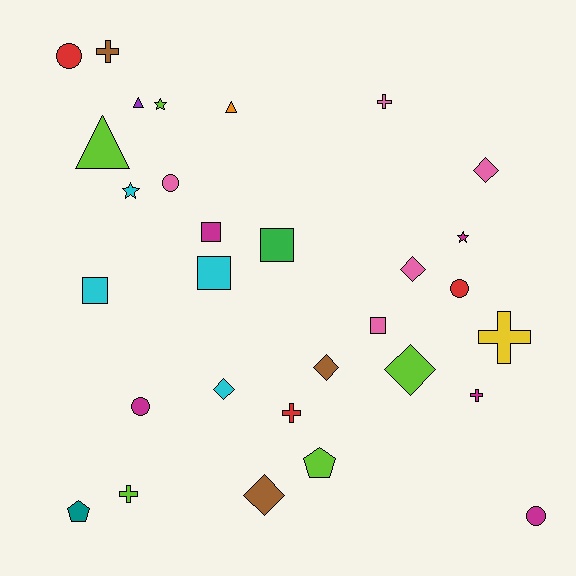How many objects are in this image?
There are 30 objects.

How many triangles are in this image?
There are 3 triangles.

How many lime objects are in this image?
There are 5 lime objects.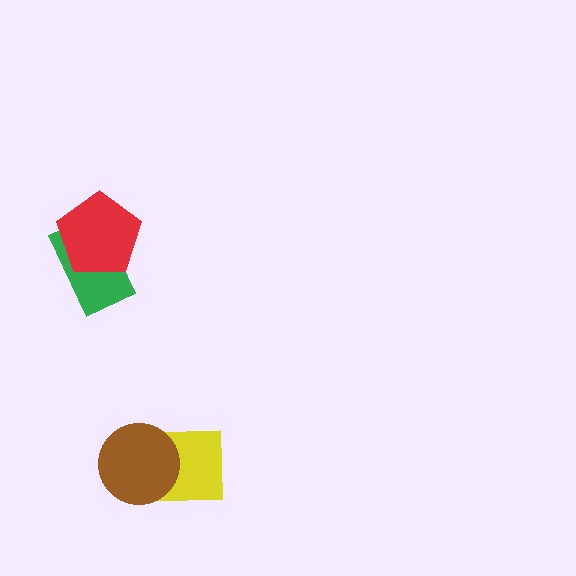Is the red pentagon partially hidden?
No, no other shape covers it.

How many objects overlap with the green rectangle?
1 object overlaps with the green rectangle.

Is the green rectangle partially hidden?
Yes, it is partially covered by another shape.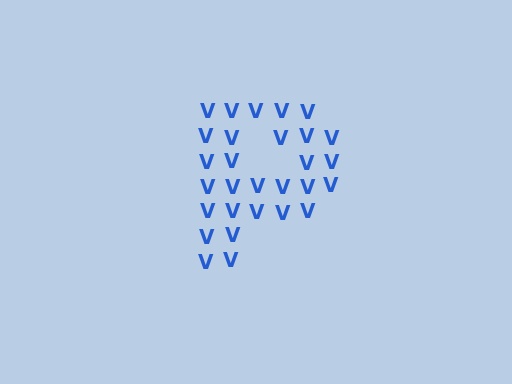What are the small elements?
The small elements are letter V's.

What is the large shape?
The large shape is the letter P.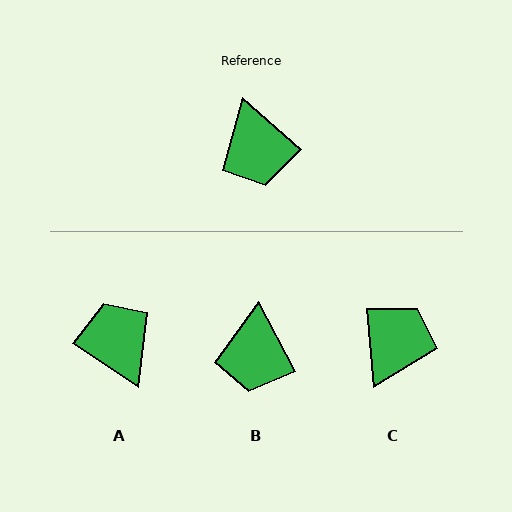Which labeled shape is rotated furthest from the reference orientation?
A, about 172 degrees away.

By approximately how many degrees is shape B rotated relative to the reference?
Approximately 21 degrees clockwise.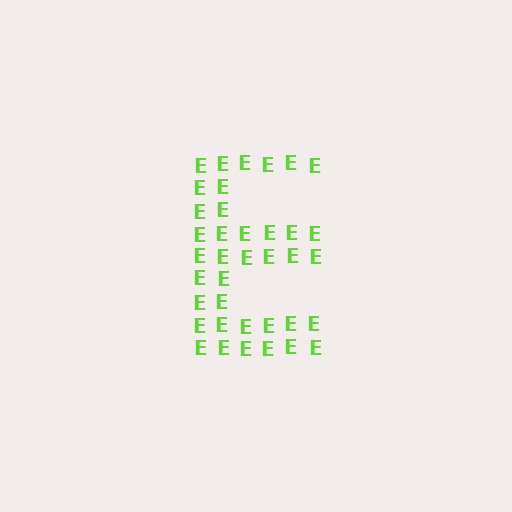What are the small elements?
The small elements are letter E's.